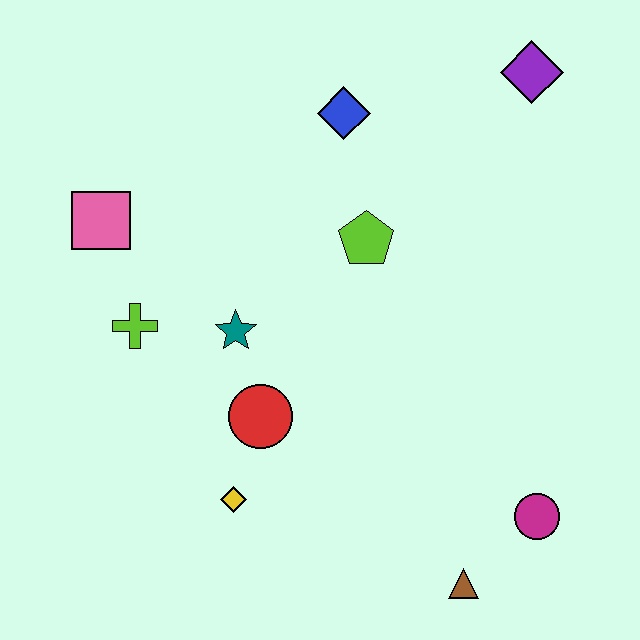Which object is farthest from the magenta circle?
The pink square is farthest from the magenta circle.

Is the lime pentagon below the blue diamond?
Yes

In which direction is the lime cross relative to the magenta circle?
The lime cross is to the left of the magenta circle.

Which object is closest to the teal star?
The red circle is closest to the teal star.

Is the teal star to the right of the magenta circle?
No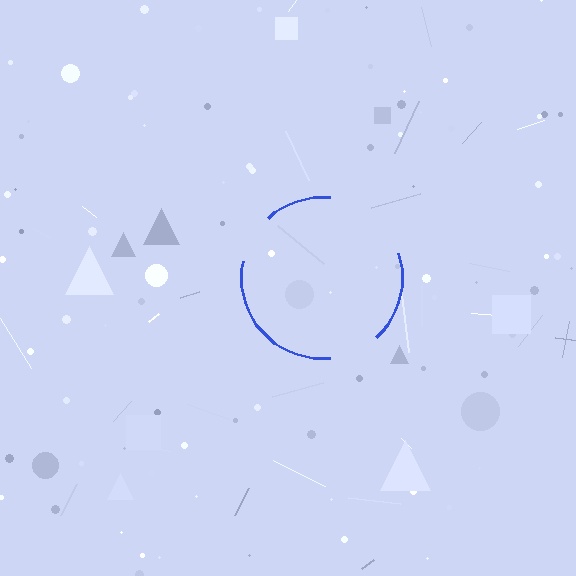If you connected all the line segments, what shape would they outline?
They would outline a circle.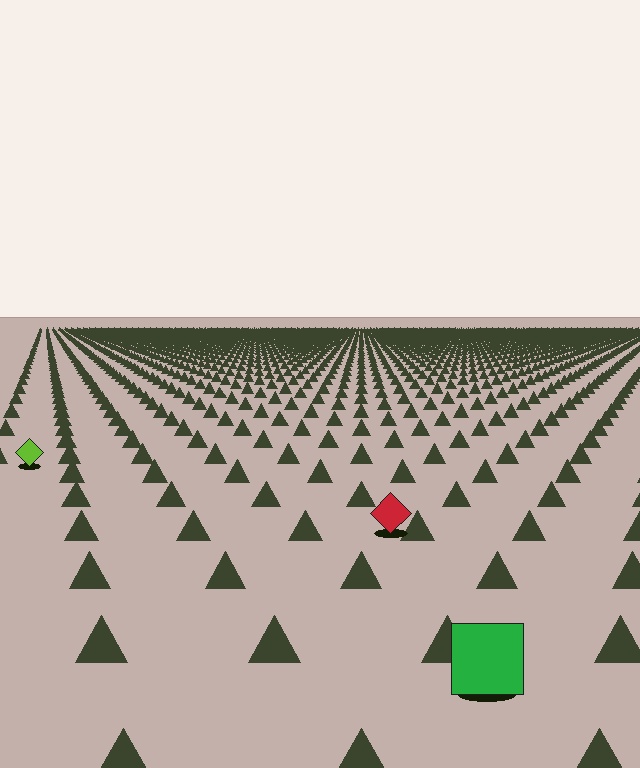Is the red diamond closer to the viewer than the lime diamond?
Yes. The red diamond is closer — you can tell from the texture gradient: the ground texture is coarser near it.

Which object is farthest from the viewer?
The lime diamond is farthest from the viewer. It appears smaller and the ground texture around it is denser.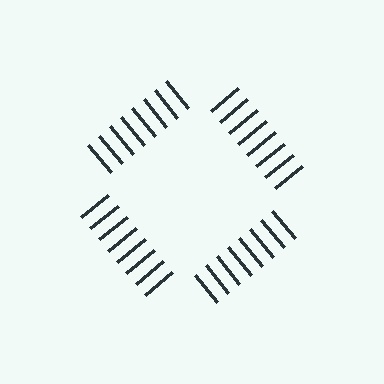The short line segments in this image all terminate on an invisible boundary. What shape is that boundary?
An illusory square — the line segments terminate on its edges but no continuous stroke is drawn.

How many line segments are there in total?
32 — 8 along each of the 4 edges.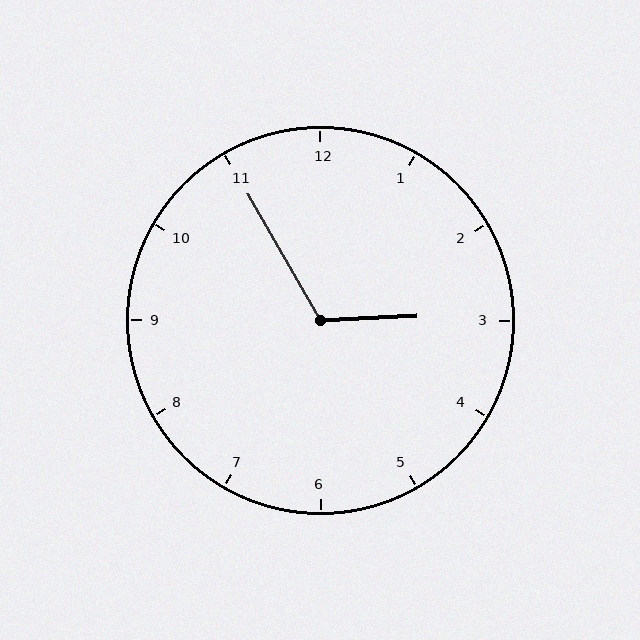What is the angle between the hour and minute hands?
Approximately 118 degrees.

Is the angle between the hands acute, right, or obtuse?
It is obtuse.